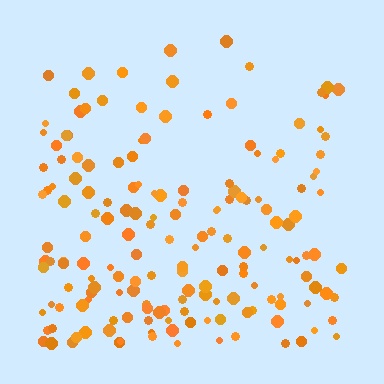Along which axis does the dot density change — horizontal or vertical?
Vertical.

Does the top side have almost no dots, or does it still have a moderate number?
Still a moderate number, just noticeably fewer than the bottom.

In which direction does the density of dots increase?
From top to bottom, with the bottom side densest.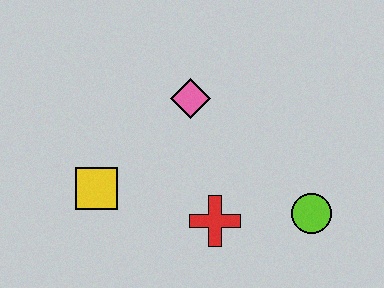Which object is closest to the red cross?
The lime circle is closest to the red cross.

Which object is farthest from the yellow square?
The lime circle is farthest from the yellow square.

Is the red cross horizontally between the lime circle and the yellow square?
Yes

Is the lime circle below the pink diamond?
Yes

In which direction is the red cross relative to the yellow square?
The red cross is to the right of the yellow square.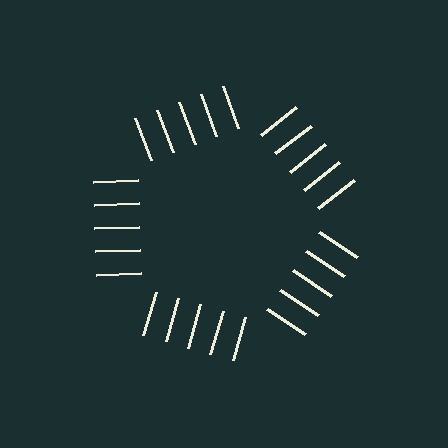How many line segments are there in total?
25 — 5 along each of the 5 edges.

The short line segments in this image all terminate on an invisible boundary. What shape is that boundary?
An illusory pentagon — the line segments terminate on its edges but no continuous stroke is drawn.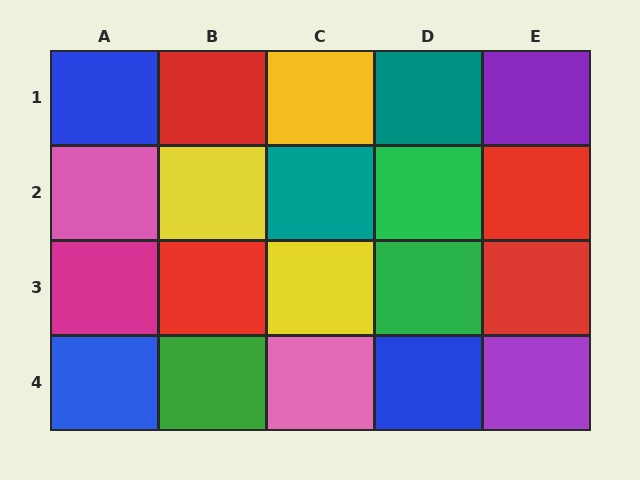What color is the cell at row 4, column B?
Green.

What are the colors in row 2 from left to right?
Pink, yellow, teal, green, red.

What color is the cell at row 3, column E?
Red.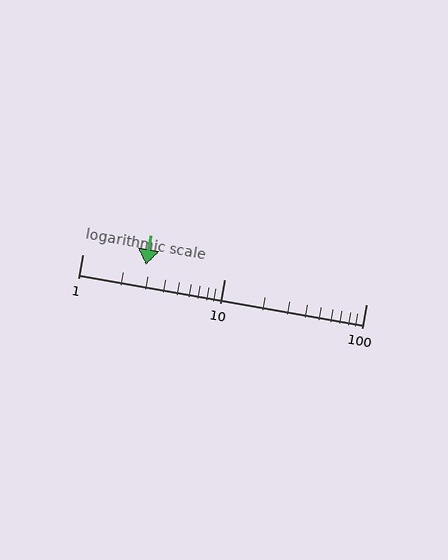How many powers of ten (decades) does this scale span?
The scale spans 2 decades, from 1 to 100.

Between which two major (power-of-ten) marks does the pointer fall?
The pointer is between 1 and 10.